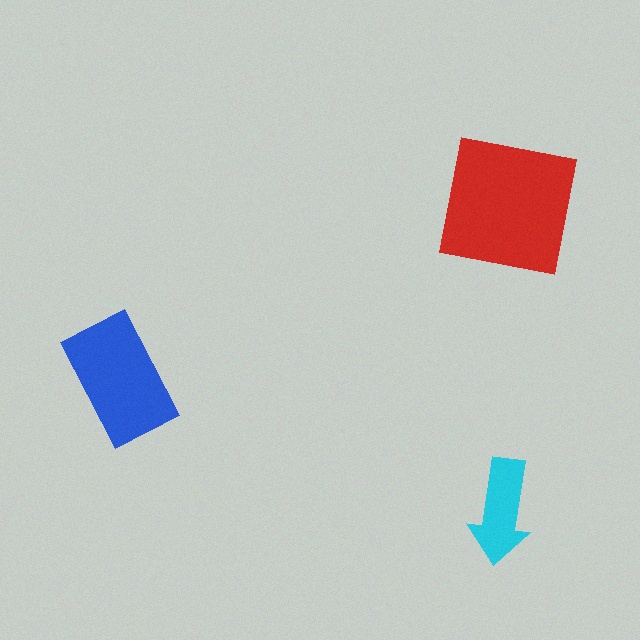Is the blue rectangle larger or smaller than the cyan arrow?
Larger.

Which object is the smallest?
The cyan arrow.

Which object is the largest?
The red square.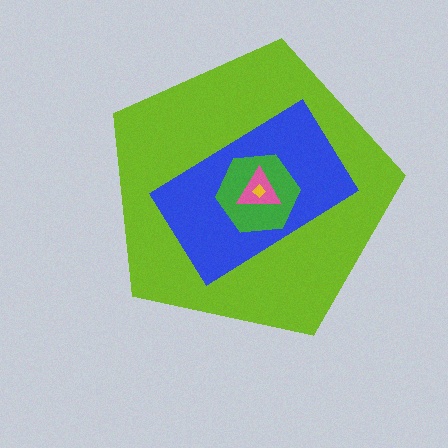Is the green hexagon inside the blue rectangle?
Yes.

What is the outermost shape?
The lime pentagon.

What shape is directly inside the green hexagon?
The pink triangle.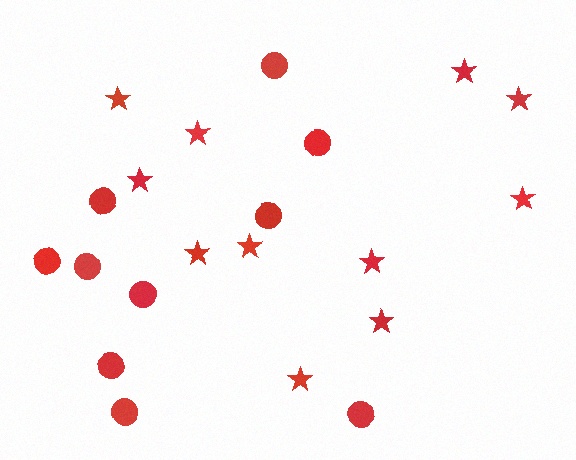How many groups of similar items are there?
There are 2 groups: one group of circles (10) and one group of stars (11).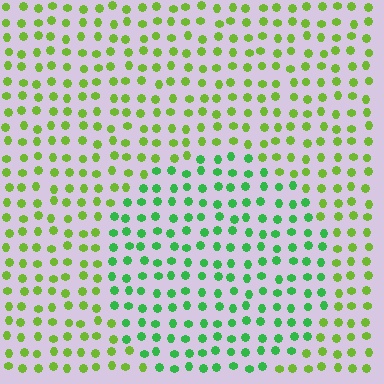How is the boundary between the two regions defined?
The boundary is defined purely by a slight shift in hue (about 37 degrees). Spacing, size, and orientation are identical on both sides.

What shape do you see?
I see a circle.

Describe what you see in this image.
The image is filled with small lime elements in a uniform arrangement. A circle-shaped region is visible where the elements are tinted to a slightly different hue, forming a subtle color boundary.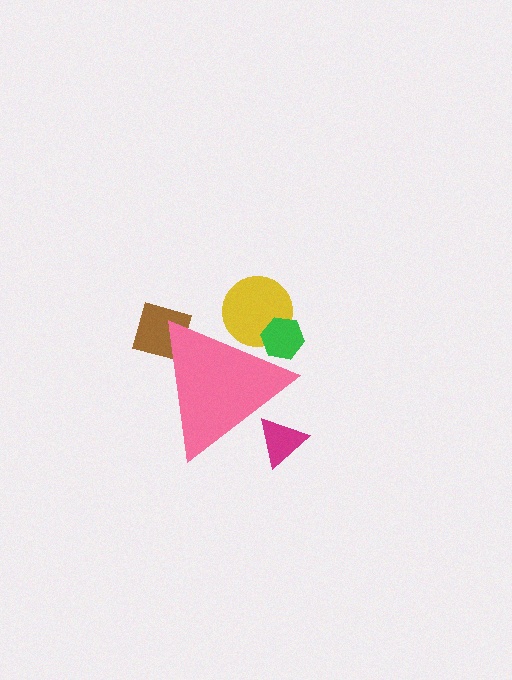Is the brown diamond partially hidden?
Yes, the brown diamond is partially hidden behind the pink triangle.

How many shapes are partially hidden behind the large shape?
4 shapes are partially hidden.